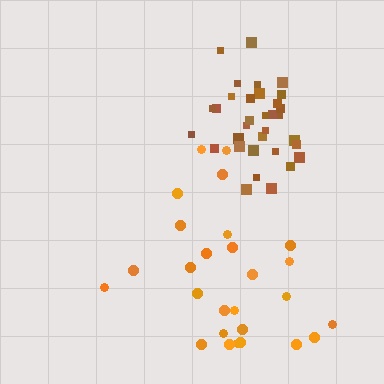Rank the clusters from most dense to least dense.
brown, orange.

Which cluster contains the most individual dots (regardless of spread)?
Brown (33).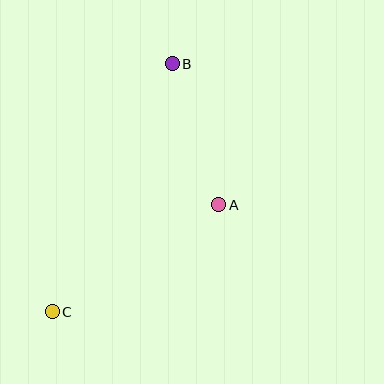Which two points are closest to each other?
Points A and B are closest to each other.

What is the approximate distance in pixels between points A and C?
The distance between A and C is approximately 198 pixels.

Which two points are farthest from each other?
Points B and C are farthest from each other.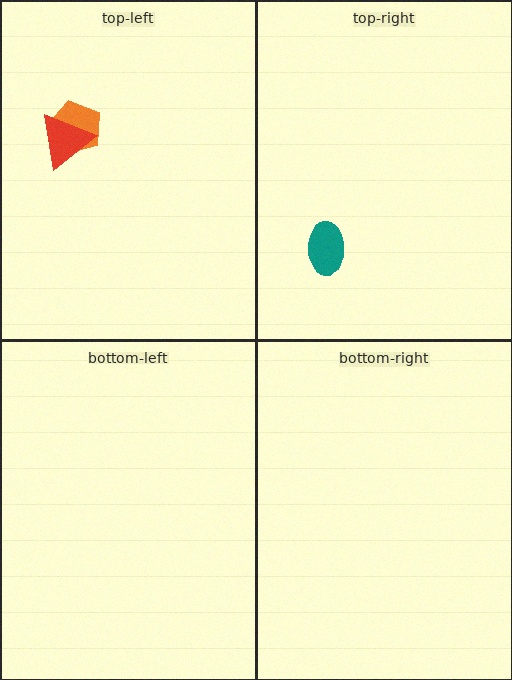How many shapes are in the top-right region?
1.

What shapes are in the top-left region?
The orange pentagon, the red triangle.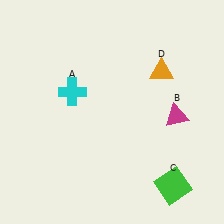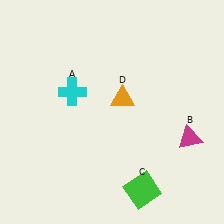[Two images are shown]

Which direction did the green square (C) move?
The green square (C) moved left.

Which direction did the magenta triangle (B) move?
The magenta triangle (B) moved down.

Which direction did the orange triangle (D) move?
The orange triangle (D) moved left.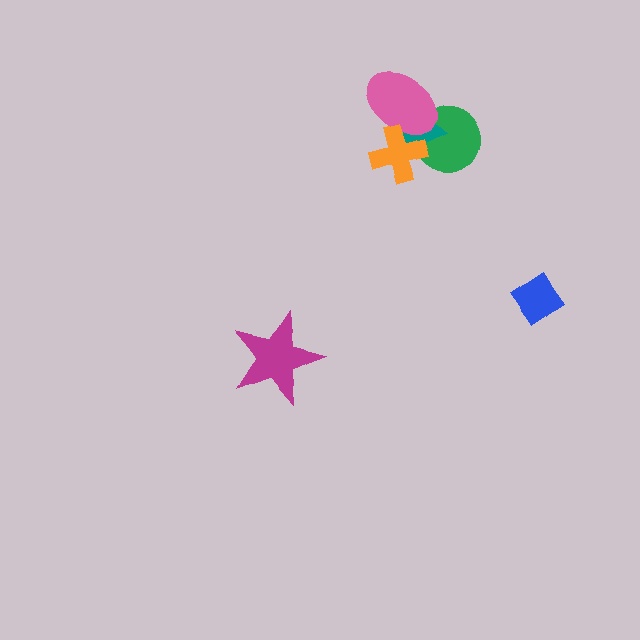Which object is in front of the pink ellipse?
The orange cross is in front of the pink ellipse.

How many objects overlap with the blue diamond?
0 objects overlap with the blue diamond.